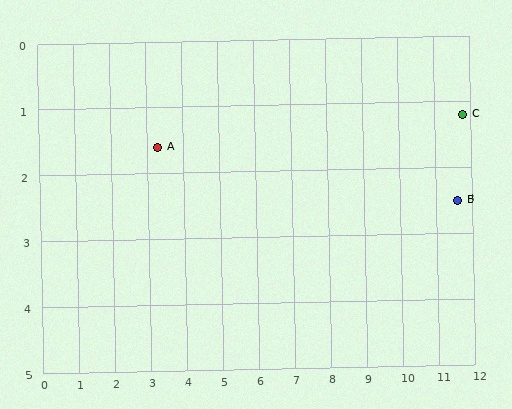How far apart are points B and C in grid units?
Points B and C are about 1.3 grid units apart.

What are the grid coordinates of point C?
Point C is at approximately (11.8, 1.2).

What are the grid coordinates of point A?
Point A is at approximately (3.3, 1.6).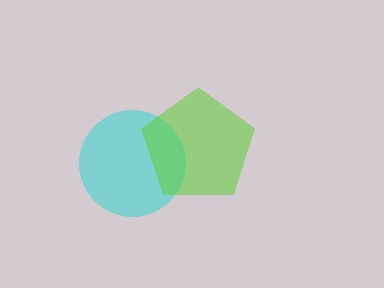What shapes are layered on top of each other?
The layered shapes are: a cyan circle, a lime pentagon.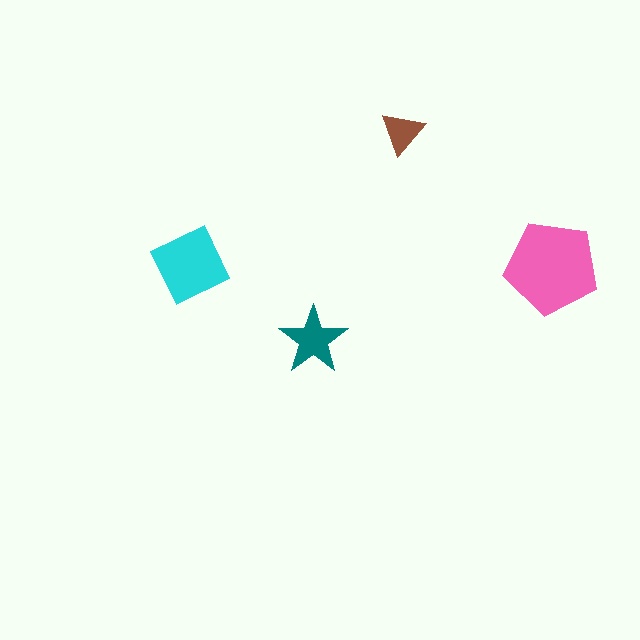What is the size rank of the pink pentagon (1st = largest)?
1st.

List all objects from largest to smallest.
The pink pentagon, the cyan diamond, the teal star, the brown triangle.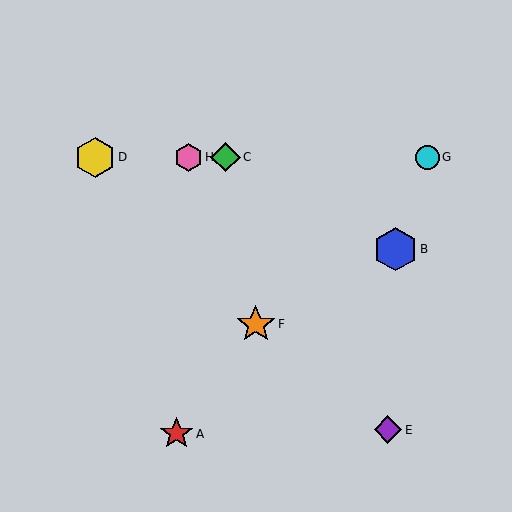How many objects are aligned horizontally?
4 objects (C, D, G, H) are aligned horizontally.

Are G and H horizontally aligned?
Yes, both are at y≈157.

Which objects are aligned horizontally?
Objects C, D, G, H are aligned horizontally.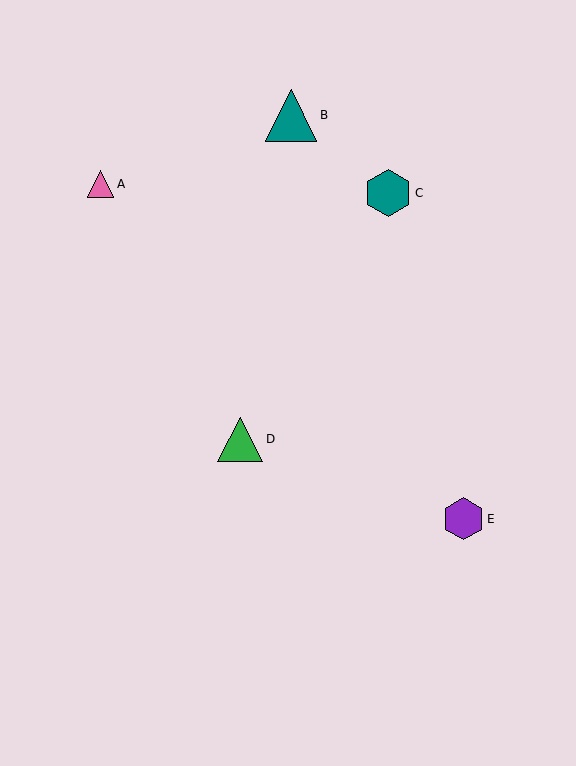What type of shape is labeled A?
Shape A is a pink triangle.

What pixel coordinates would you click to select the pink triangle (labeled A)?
Click at (101, 184) to select the pink triangle A.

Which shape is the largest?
The teal triangle (labeled B) is the largest.